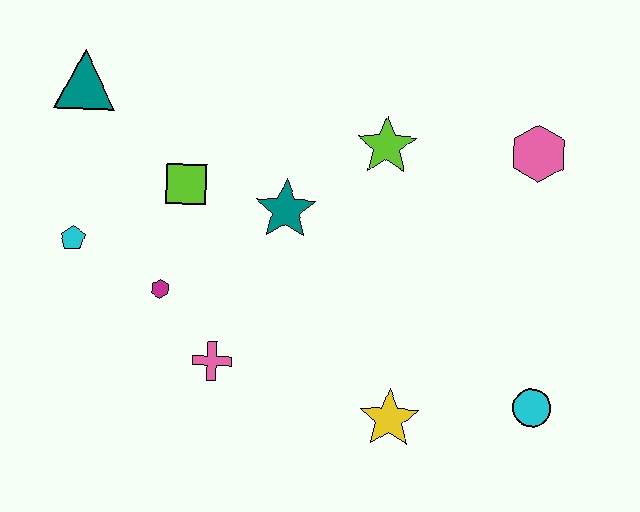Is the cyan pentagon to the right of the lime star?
No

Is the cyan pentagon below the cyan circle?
No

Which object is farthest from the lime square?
The cyan circle is farthest from the lime square.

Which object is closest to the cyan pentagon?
The magenta hexagon is closest to the cyan pentagon.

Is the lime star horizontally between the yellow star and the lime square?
Yes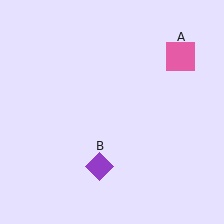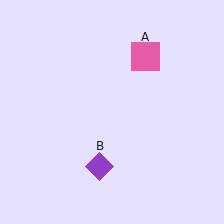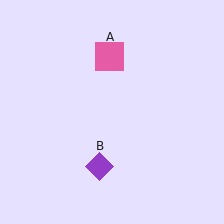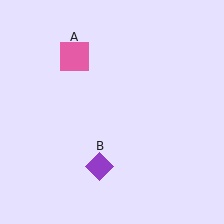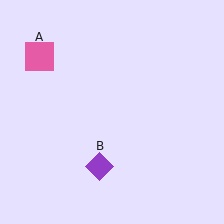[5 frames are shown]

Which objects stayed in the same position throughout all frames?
Purple diamond (object B) remained stationary.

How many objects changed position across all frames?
1 object changed position: pink square (object A).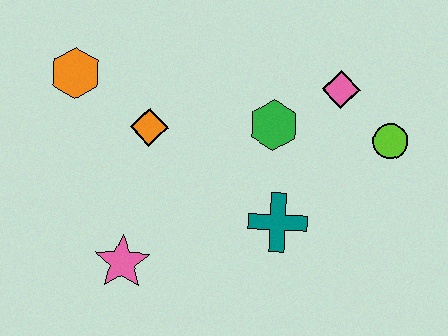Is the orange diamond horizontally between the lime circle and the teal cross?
No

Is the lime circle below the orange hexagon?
Yes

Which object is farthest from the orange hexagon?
The lime circle is farthest from the orange hexagon.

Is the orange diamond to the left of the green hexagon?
Yes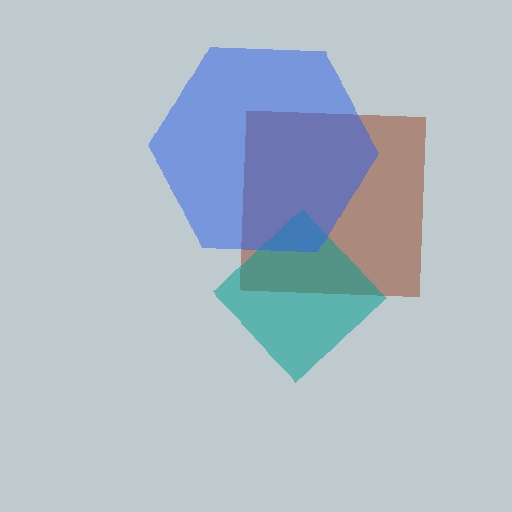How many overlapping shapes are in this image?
There are 3 overlapping shapes in the image.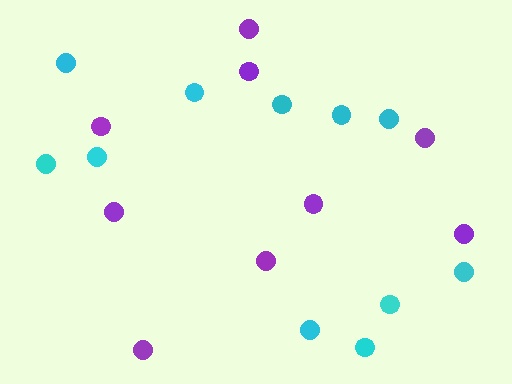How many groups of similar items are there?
There are 2 groups: one group of cyan circles (11) and one group of purple circles (9).